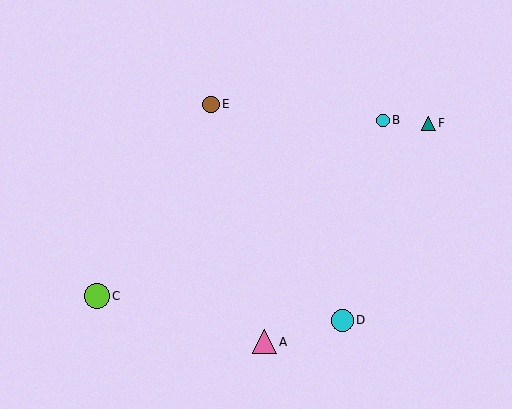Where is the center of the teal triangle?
The center of the teal triangle is at (428, 123).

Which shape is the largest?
The lime circle (labeled C) is the largest.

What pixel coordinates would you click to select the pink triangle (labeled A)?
Click at (264, 342) to select the pink triangle A.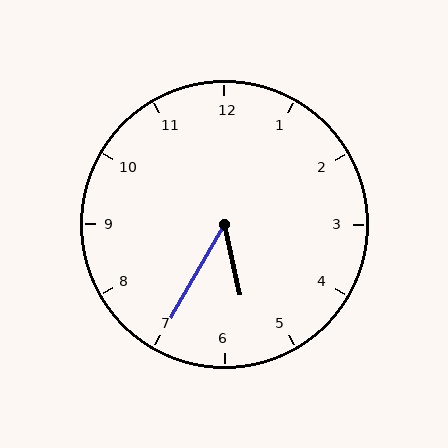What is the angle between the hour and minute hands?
Approximately 42 degrees.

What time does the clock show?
5:35.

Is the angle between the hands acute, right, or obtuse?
It is acute.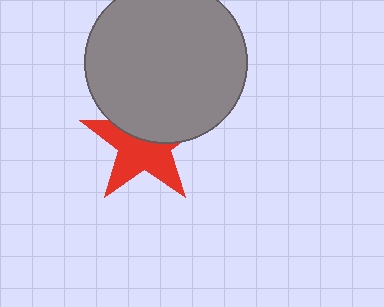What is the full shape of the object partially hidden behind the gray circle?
The partially hidden object is a red star.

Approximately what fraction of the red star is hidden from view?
Roughly 44% of the red star is hidden behind the gray circle.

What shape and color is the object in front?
The object in front is a gray circle.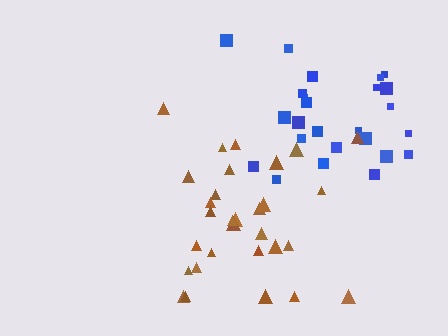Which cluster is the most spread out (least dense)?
Brown.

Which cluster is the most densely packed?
Blue.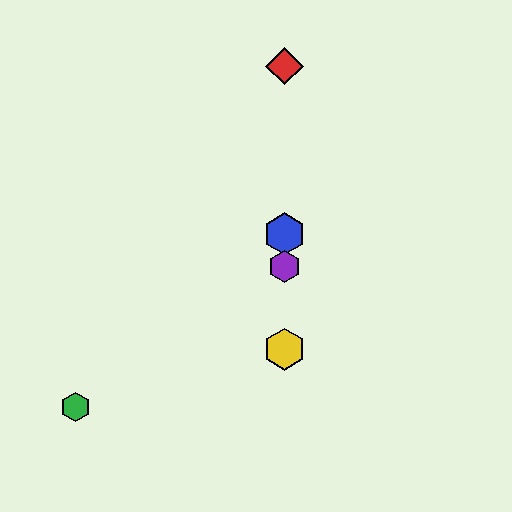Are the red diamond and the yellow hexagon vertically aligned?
Yes, both are at x≈285.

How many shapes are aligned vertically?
4 shapes (the red diamond, the blue hexagon, the yellow hexagon, the purple hexagon) are aligned vertically.